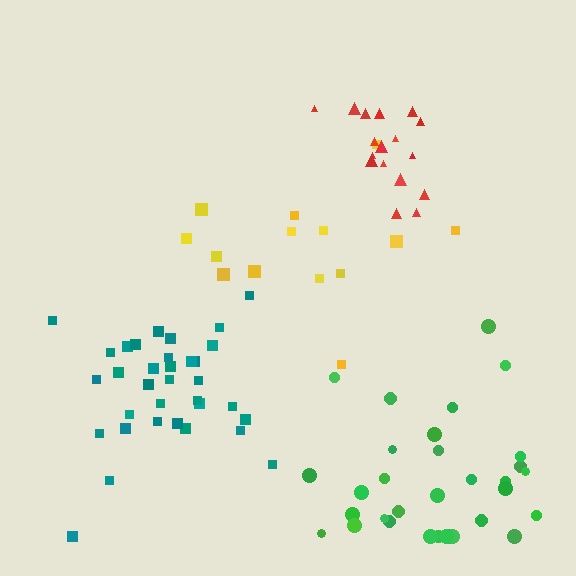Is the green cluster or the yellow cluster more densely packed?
Green.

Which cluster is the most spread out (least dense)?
Yellow.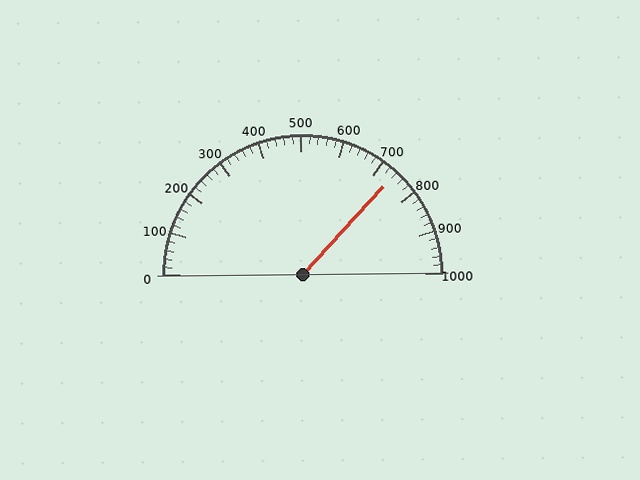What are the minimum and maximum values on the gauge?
The gauge ranges from 0 to 1000.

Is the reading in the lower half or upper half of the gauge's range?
The reading is in the upper half of the range (0 to 1000).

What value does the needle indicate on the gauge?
The needle indicates approximately 740.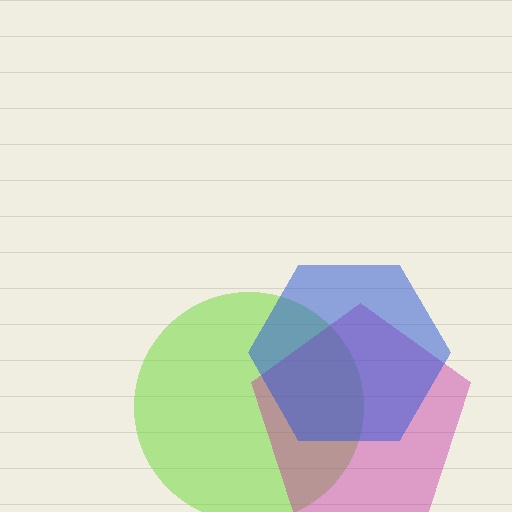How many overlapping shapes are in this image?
There are 3 overlapping shapes in the image.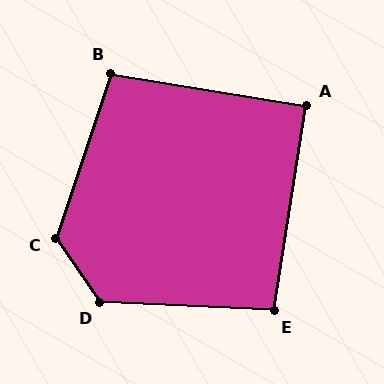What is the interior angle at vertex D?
Approximately 127 degrees (obtuse).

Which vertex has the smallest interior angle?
A, at approximately 90 degrees.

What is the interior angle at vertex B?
Approximately 99 degrees (obtuse).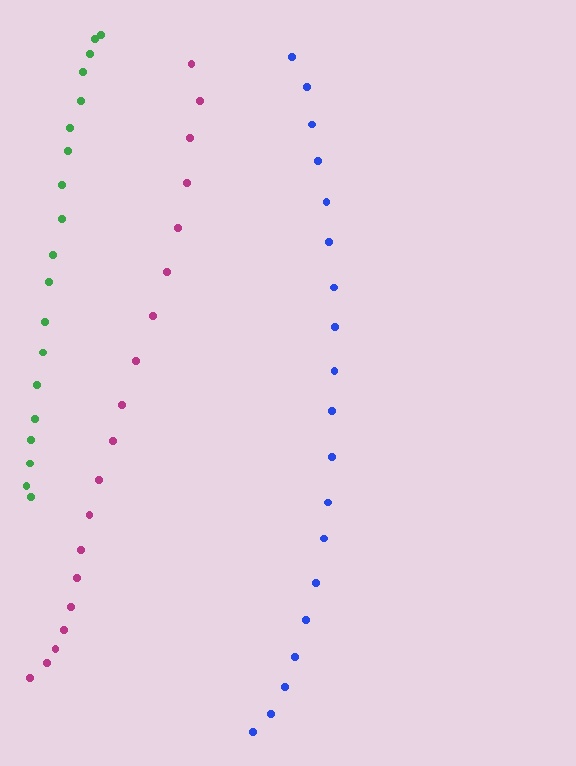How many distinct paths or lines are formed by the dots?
There are 3 distinct paths.